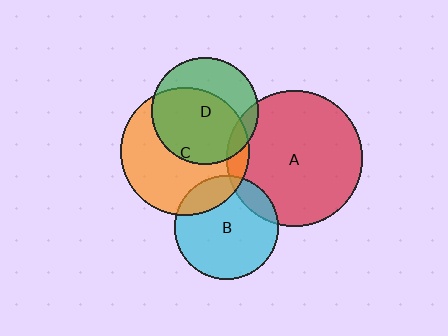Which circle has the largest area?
Circle A (red).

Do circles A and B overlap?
Yes.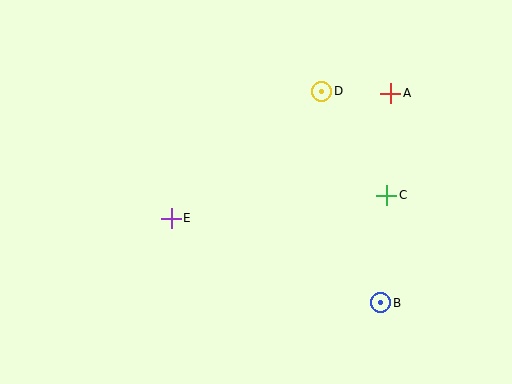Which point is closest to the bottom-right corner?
Point B is closest to the bottom-right corner.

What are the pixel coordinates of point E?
Point E is at (171, 218).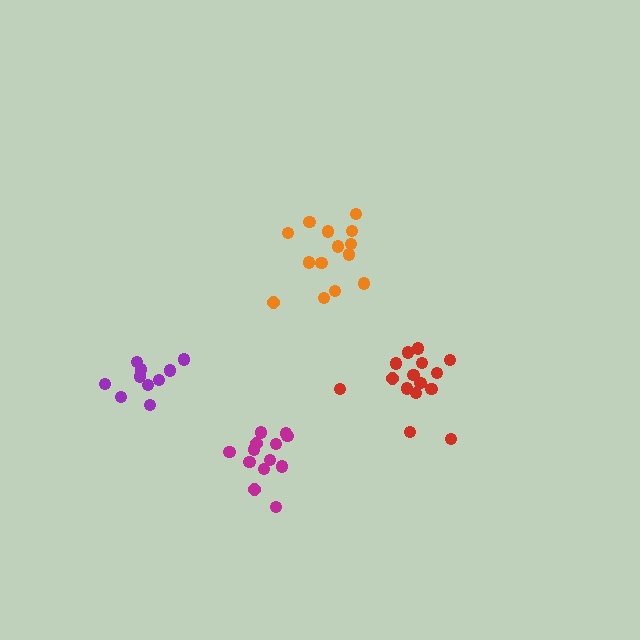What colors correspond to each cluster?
The clusters are colored: magenta, purple, red, orange.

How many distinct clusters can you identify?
There are 4 distinct clusters.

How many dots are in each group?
Group 1: 13 dots, Group 2: 10 dots, Group 3: 15 dots, Group 4: 14 dots (52 total).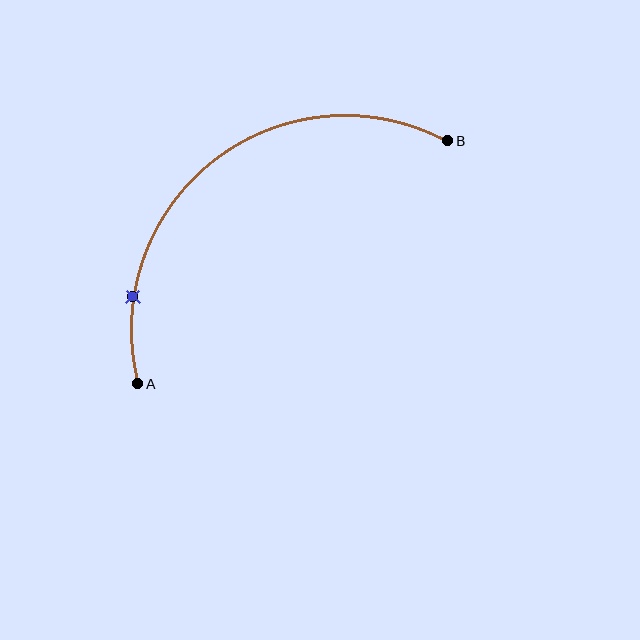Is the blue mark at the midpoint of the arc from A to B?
No. The blue mark lies on the arc but is closer to endpoint A. The arc midpoint would be at the point on the curve equidistant along the arc from both A and B.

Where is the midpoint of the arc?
The arc midpoint is the point on the curve farthest from the straight line joining A and B. It sits above and to the left of that line.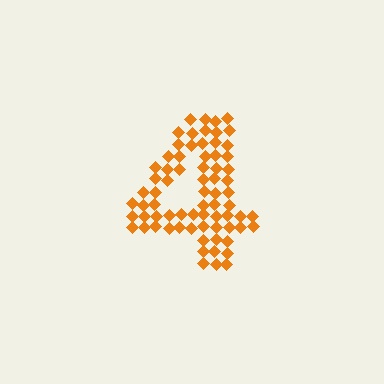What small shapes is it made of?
It is made of small diamonds.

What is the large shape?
The large shape is the digit 4.